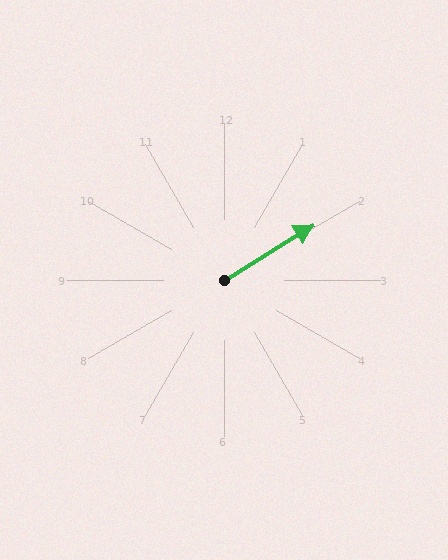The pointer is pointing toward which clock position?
Roughly 2 o'clock.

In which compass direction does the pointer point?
Northeast.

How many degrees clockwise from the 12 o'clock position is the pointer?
Approximately 58 degrees.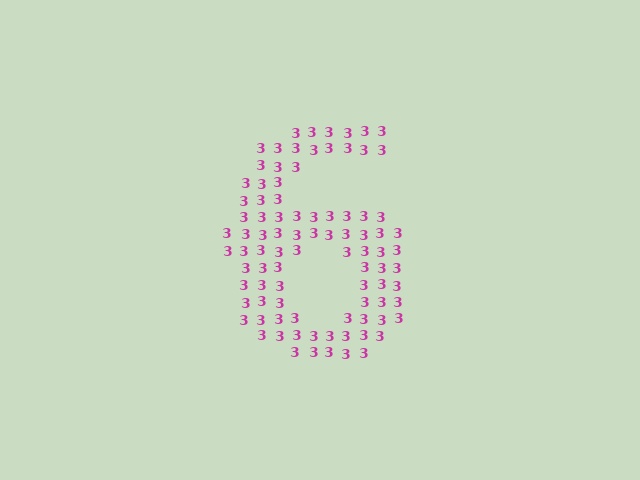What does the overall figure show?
The overall figure shows the digit 6.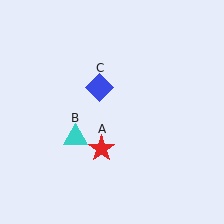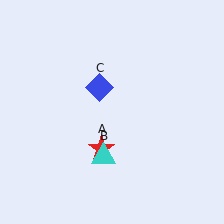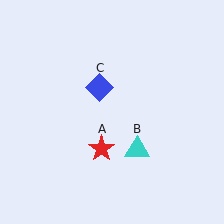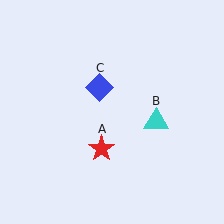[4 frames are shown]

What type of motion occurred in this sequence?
The cyan triangle (object B) rotated counterclockwise around the center of the scene.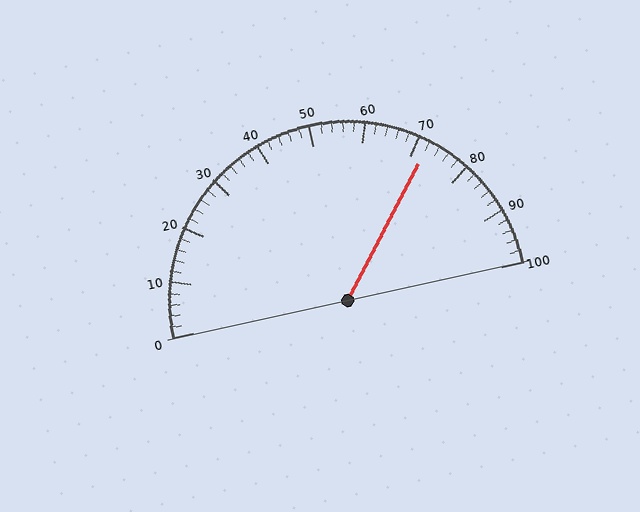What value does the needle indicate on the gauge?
The needle indicates approximately 72.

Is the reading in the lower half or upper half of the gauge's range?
The reading is in the upper half of the range (0 to 100).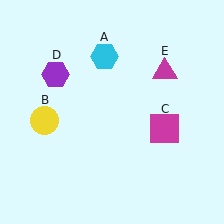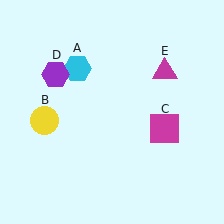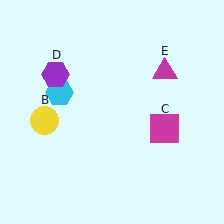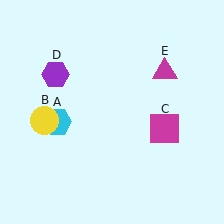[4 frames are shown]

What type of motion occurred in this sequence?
The cyan hexagon (object A) rotated counterclockwise around the center of the scene.